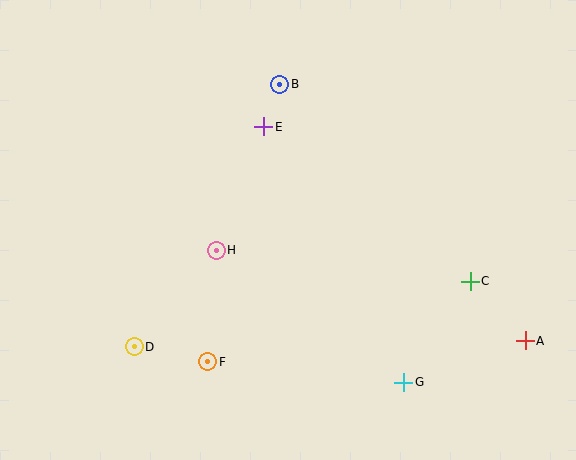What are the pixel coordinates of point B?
Point B is at (280, 84).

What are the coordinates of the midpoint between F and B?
The midpoint between F and B is at (244, 223).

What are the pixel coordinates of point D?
Point D is at (134, 347).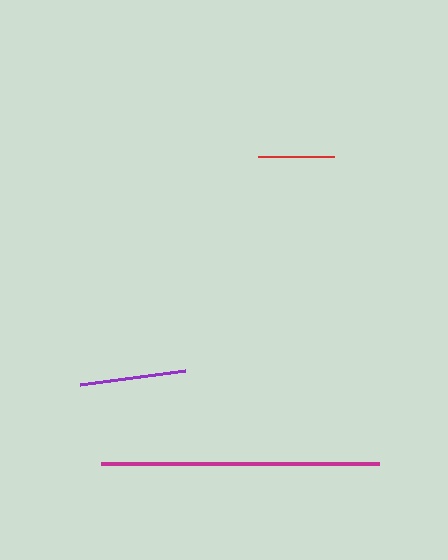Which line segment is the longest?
The magenta line is the longest at approximately 279 pixels.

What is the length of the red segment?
The red segment is approximately 76 pixels long.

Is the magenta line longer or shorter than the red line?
The magenta line is longer than the red line.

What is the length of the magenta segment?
The magenta segment is approximately 279 pixels long.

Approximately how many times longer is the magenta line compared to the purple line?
The magenta line is approximately 2.6 times the length of the purple line.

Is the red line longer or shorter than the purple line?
The purple line is longer than the red line.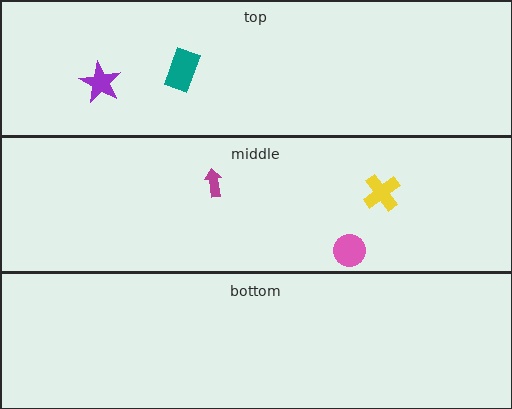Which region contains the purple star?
The top region.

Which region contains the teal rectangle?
The top region.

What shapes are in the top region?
The purple star, the teal rectangle.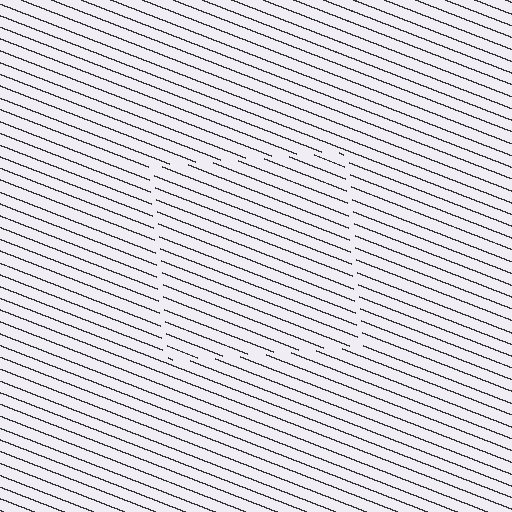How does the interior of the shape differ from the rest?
The interior of the shape contains the same grating, shifted by half a period — the contour is defined by the phase discontinuity where line-ends from the inner and outer gratings abut.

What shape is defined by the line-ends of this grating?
An illusory square. The interior of the shape contains the same grating, shifted by half a period — the contour is defined by the phase discontinuity where line-ends from the inner and outer gratings abut.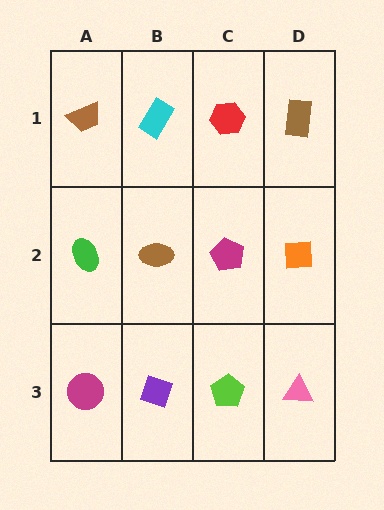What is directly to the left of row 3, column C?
A purple diamond.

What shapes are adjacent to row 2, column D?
A brown rectangle (row 1, column D), a pink triangle (row 3, column D), a magenta pentagon (row 2, column C).